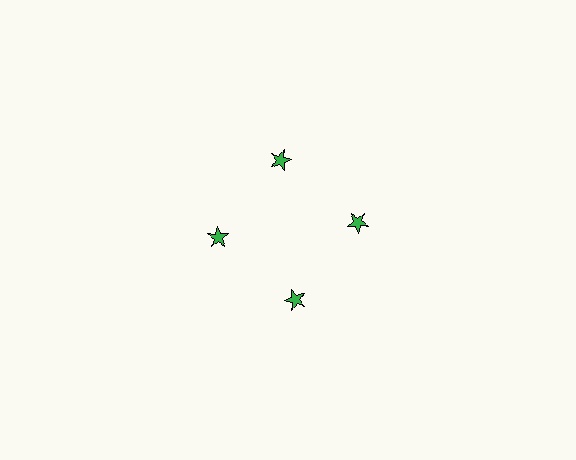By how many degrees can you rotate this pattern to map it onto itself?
The pattern maps onto itself every 90 degrees of rotation.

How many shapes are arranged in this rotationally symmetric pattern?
There are 4 shapes, arranged in 4 groups of 1.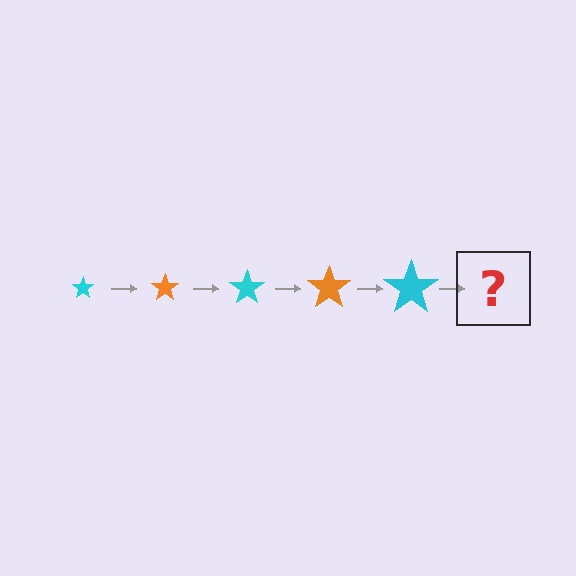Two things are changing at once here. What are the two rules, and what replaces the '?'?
The two rules are that the star grows larger each step and the color cycles through cyan and orange. The '?' should be an orange star, larger than the previous one.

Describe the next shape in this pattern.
It should be an orange star, larger than the previous one.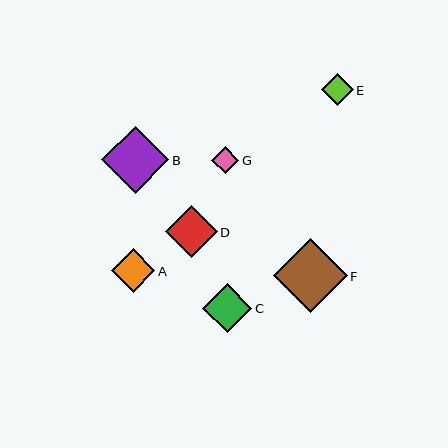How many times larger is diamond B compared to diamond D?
Diamond B is approximately 1.3 times the size of diamond D.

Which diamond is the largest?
Diamond F is the largest with a size of approximately 74 pixels.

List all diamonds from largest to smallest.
From largest to smallest: F, B, D, C, A, E, G.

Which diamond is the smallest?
Diamond G is the smallest with a size of approximately 27 pixels.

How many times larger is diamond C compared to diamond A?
Diamond C is approximately 1.1 times the size of diamond A.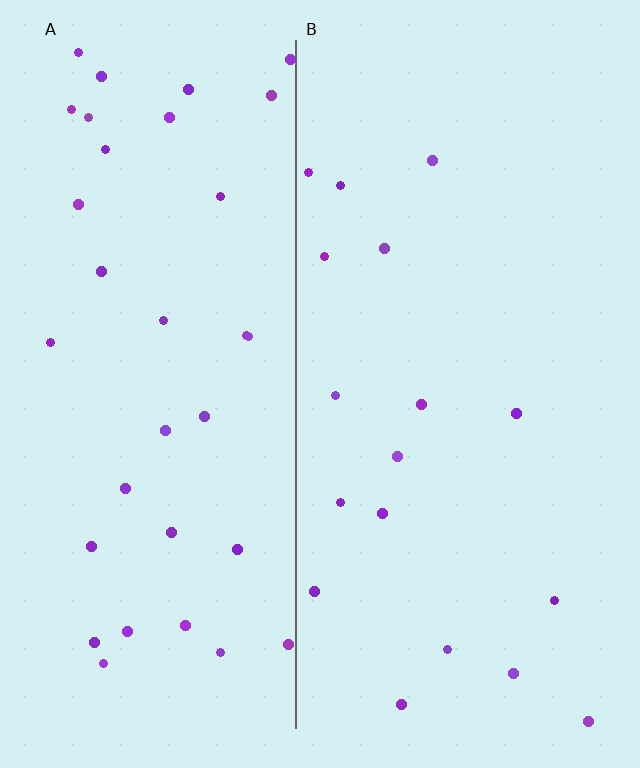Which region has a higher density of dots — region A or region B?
A (the left).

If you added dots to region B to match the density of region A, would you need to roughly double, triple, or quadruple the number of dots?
Approximately double.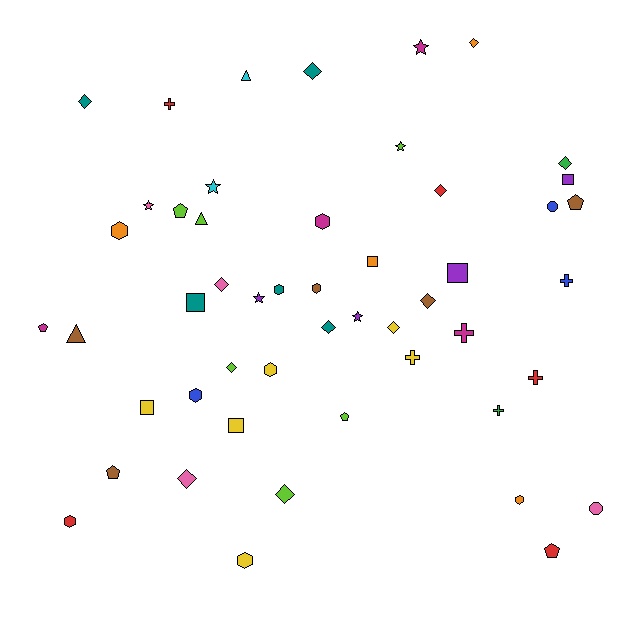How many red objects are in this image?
There are 5 red objects.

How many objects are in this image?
There are 50 objects.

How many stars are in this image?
There are 6 stars.